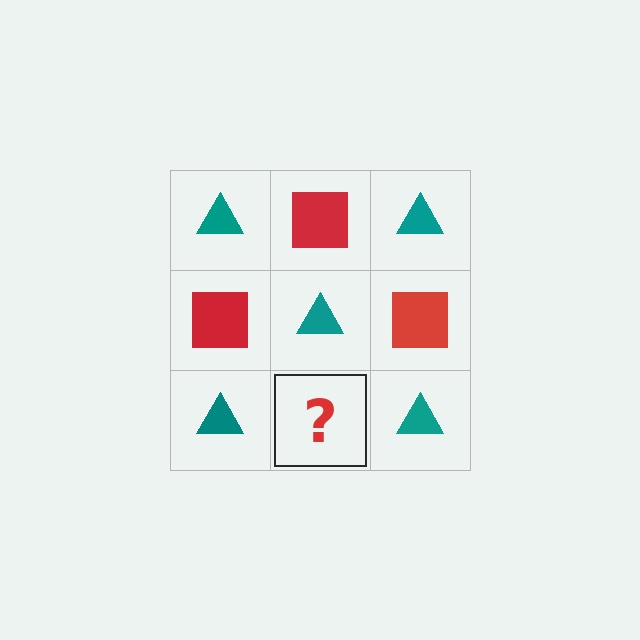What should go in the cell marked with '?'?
The missing cell should contain a red square.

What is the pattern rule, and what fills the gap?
The rule is that it alternates teal triangle and red square in a checkerboard pattern. The gap should be filled with a red square.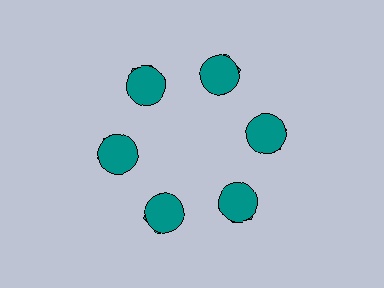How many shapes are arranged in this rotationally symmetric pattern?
There are 12 shapes, arranged in 6 groups of 2.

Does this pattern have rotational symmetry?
Yes, this pattern has 6-fold rotational symmetry. It looks the same after rotating 60 degrees around the center.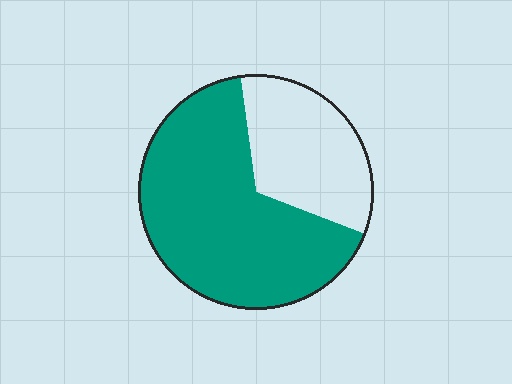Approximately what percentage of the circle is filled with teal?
Approximately 65%.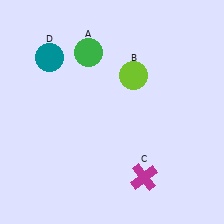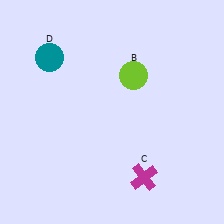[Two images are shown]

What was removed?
The green circle (A) was removed in Image 2.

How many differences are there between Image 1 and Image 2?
There is 1 difference between the two images.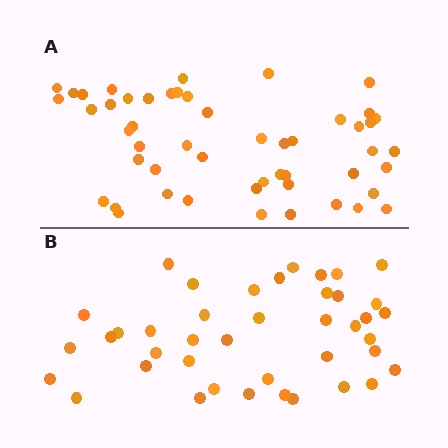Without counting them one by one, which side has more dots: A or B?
Region A (the top region) has more dots.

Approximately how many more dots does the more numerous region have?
Region A has roughly 10 or so more dots than region B.